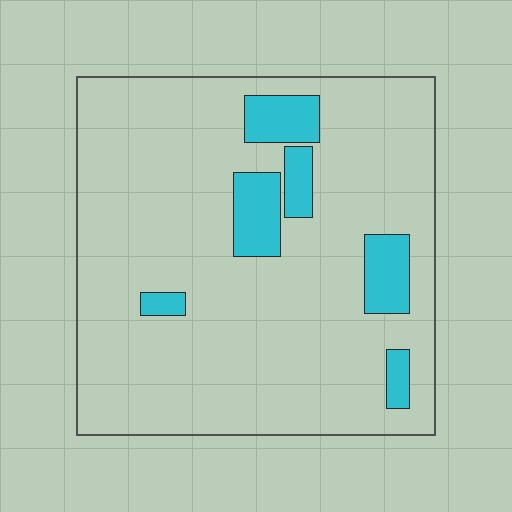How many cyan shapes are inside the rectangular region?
6.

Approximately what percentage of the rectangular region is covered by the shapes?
Approximately 10%.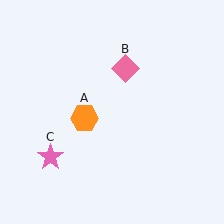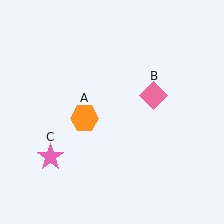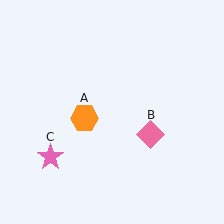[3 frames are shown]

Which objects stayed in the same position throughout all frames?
Orange hexagon (object A) and pink star (object C) remained stationary.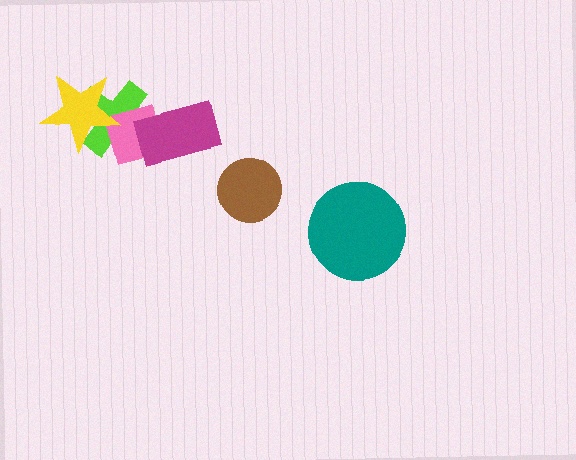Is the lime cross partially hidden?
Yes, it is partially covered by another shape.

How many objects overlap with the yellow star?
2 objects overlap with the yellow star.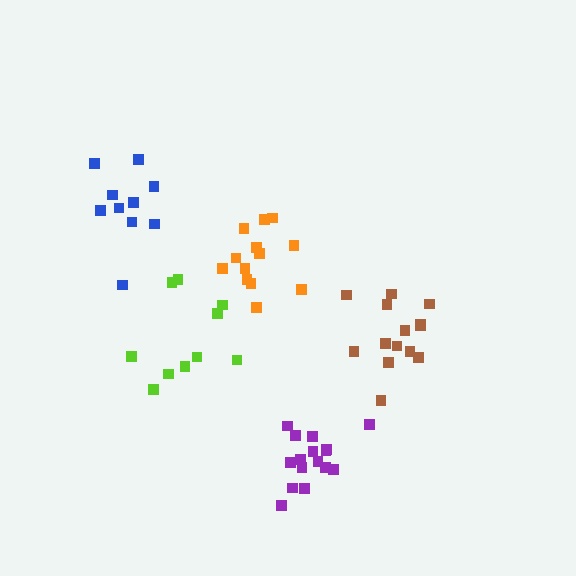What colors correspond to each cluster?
The clusters are colored: lime, orange, brown, purple, blue.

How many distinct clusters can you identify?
There are 5 distinct clusters.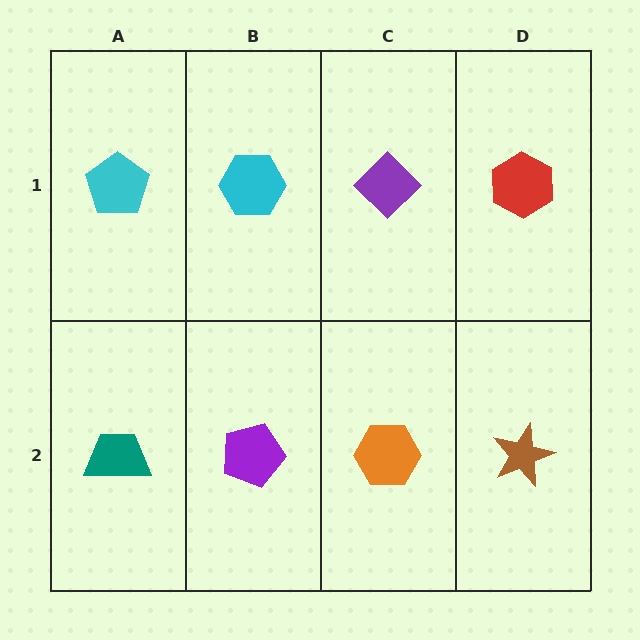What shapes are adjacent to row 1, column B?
A purple pentagon (row 2, column B), a cyan pentagon (row 1, column A), a purple diamond (row 1, column C).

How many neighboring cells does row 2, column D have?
2.